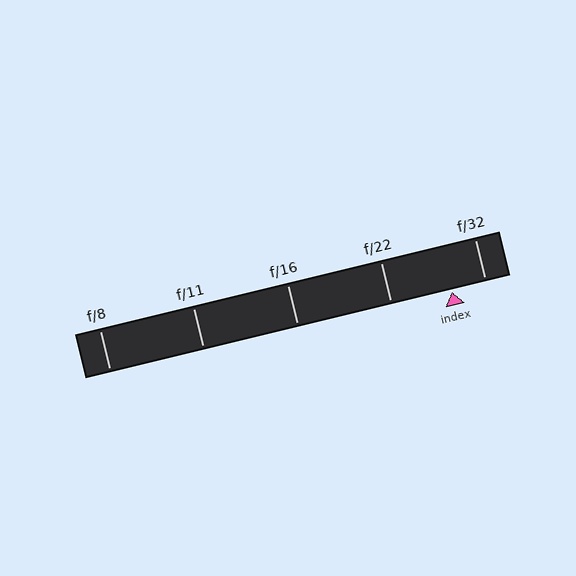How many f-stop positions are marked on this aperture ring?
There are 5 f-stop positions marked.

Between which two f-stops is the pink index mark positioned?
The index mark is between f/22 and f/32.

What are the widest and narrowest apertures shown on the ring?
The widest aperture shown is f/8 and the narrowest is f/32.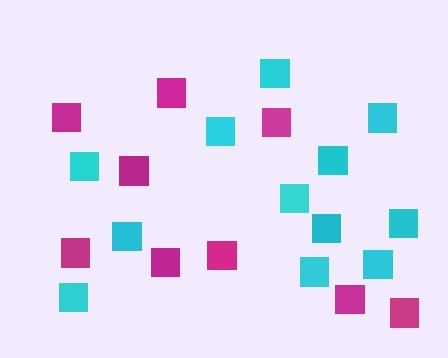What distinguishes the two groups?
There are 2 groups: one group of cyan squares (12) and one group of magenta squares (9).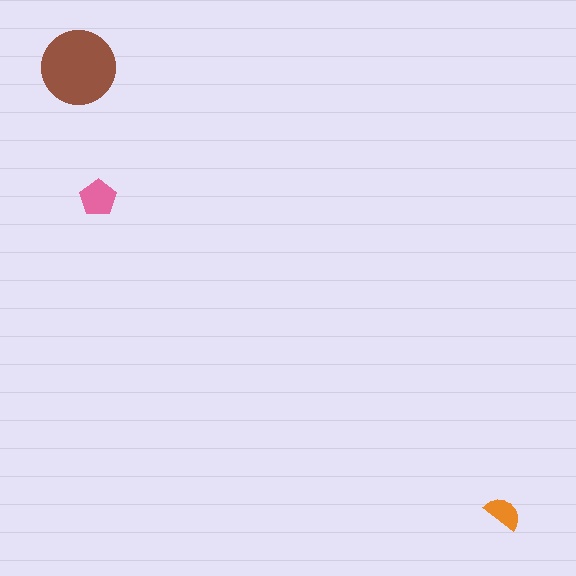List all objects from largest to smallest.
The brown circle, the pink pentagon, the orange semicircle.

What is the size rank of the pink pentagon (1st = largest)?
2nd.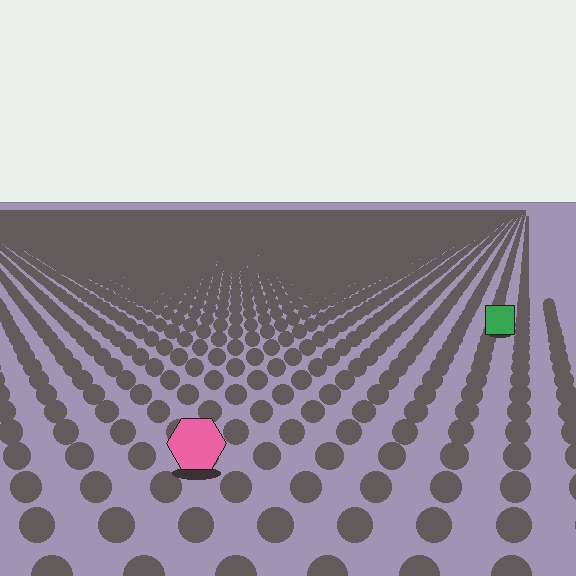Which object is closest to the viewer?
The pink hexagon is closest. The texture marks near it are larger and more spread out.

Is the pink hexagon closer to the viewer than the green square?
Yes. The pink hexagon is closer — you can tell from the texture gradient: the ground texture is coarser near it.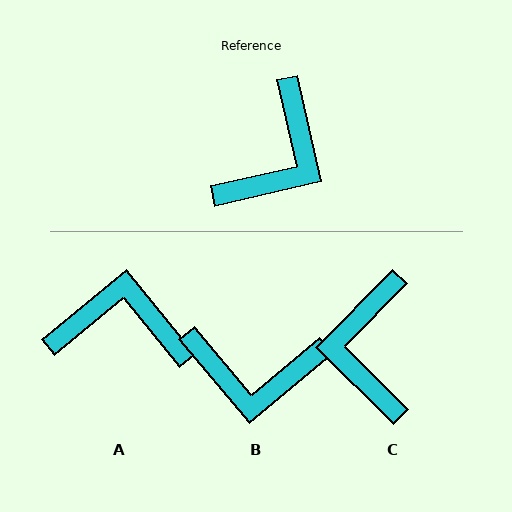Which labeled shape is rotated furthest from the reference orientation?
C, about 148 degrees away.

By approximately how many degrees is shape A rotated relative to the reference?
Approximately 117 degrees counter-clockwise.